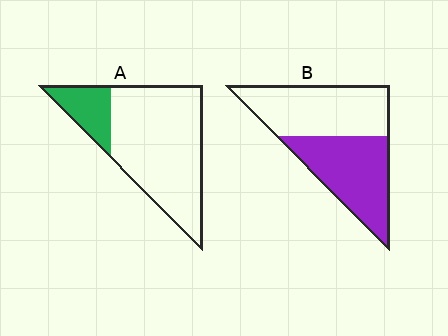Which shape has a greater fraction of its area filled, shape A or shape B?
Shape B.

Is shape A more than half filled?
No.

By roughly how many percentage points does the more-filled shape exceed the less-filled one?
By roughly 30 percentage points (B over A).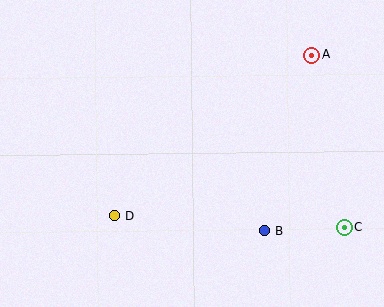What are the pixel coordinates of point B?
Point B is at (264, 231).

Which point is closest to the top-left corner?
Point D is closest to the top-left corner.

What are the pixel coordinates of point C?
Point C is at (344, 228).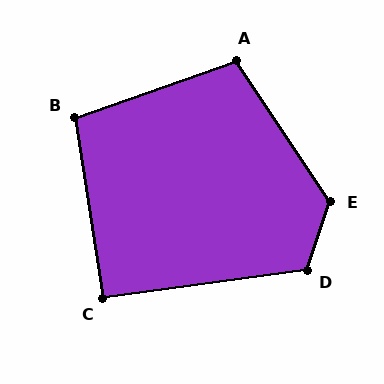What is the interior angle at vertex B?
Approximately 101 degrees (obtuse).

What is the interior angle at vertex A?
Approximately 104 degrees (obtuse).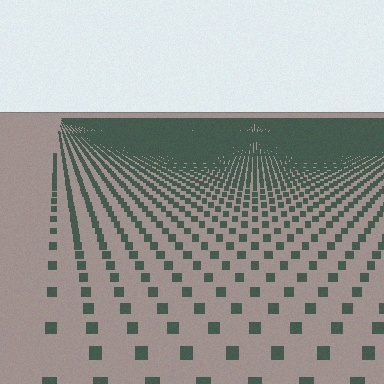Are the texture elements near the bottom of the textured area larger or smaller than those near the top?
Larger. Near the bottom, elements are closer to the viewer and appear at a bigger on-screen size.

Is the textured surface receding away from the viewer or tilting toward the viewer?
The surface is receding away from the viewer. Texture elements get smaller and denser toward the top.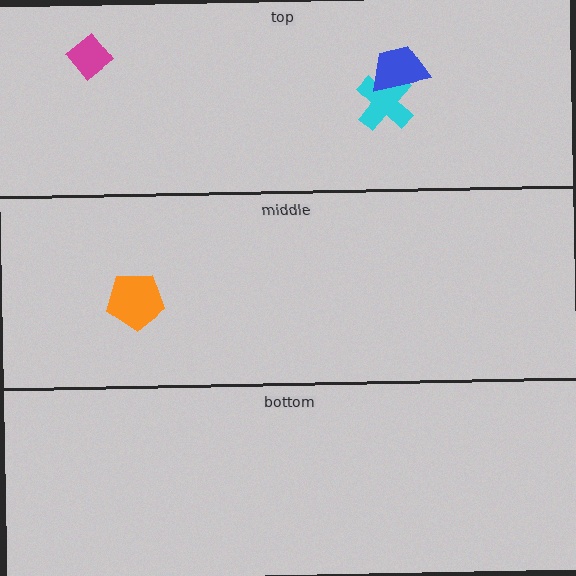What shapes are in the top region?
The cyan cross, the blue trapezoid, the magenta diamond.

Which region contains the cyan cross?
The top region.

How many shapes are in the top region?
3.